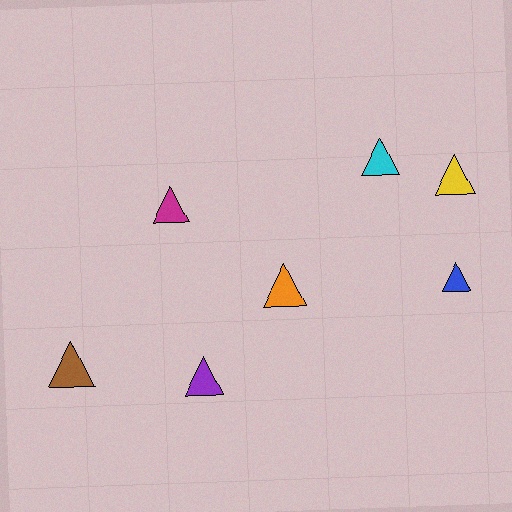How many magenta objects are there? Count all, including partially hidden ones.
There is 1 magenta object.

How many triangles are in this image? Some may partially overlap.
There are 7 triangles.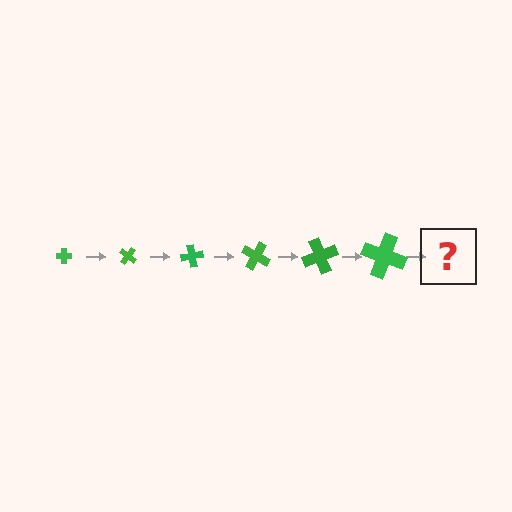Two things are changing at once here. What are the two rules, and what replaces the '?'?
The two rules are that the cross grows larger each step and it rotates 40 degrees each step. The '?' should be a cross, larger than the previous one and rotated 240 degrees from the start.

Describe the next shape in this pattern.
It should be a cross, larger than the previous one and rotated 240 degrees from the start.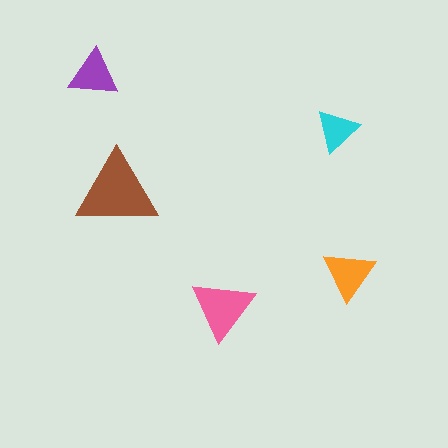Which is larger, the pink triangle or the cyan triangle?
The pink one.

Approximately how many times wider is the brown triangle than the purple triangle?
About 1.5 times wider.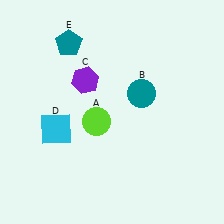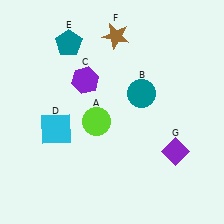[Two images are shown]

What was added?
A brown star (F), a purple diamond (G) were added in Image 2.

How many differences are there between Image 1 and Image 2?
There are 2 differences between the two images.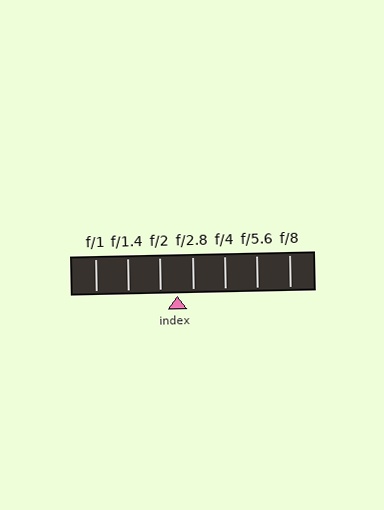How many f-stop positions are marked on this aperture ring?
There are 7 f-stop positions marked.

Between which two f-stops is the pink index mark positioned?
The index mark is between f/2 and f/2.8.